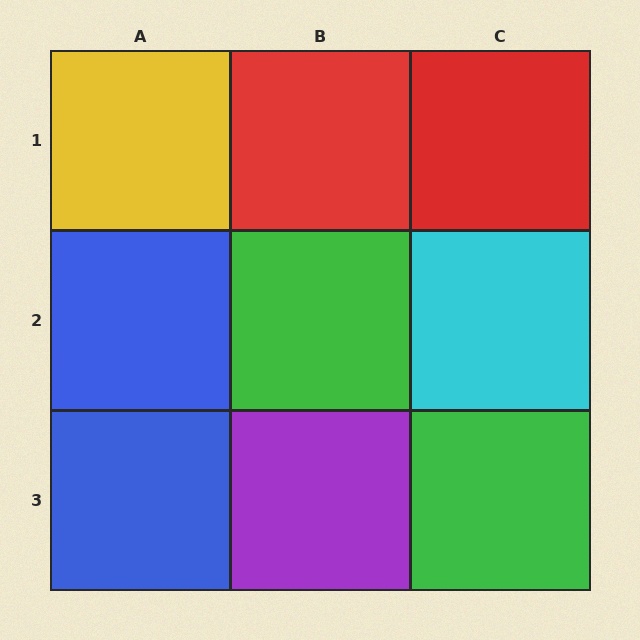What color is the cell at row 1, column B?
Red.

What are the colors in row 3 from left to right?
Blue, purple, green.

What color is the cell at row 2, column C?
Cyan.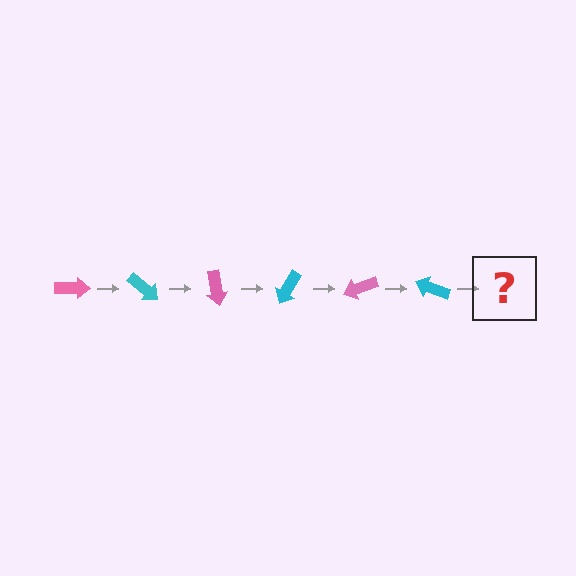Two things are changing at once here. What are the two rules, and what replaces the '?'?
The two rules are that it rotates 40 degrees each step and the color cycles through pink and cyan. The '?' should be a pink arrow, rotated 240 degrees from the start.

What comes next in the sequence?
The next element should be a pink arrow, rotated 240 degrees from the start.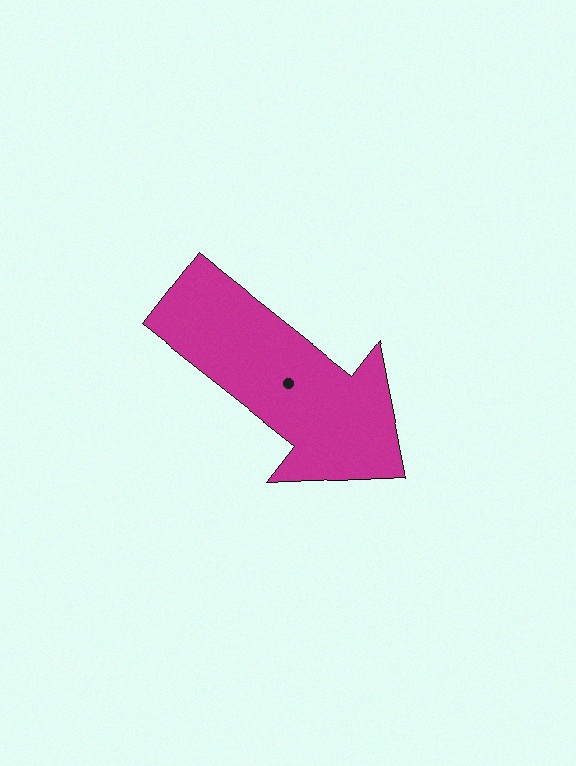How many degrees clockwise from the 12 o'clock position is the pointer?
Approximately 128 degrees.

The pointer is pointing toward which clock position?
Roughly 4 o'clock.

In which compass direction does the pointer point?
Southeast.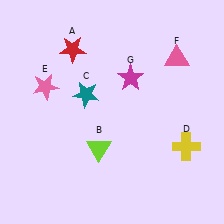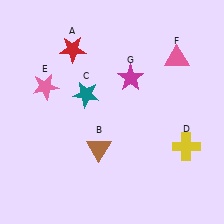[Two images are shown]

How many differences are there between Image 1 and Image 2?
There is 1 difference between the two images.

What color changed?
The triangle (B) changed from lime in Image 1 to brown in Image 2.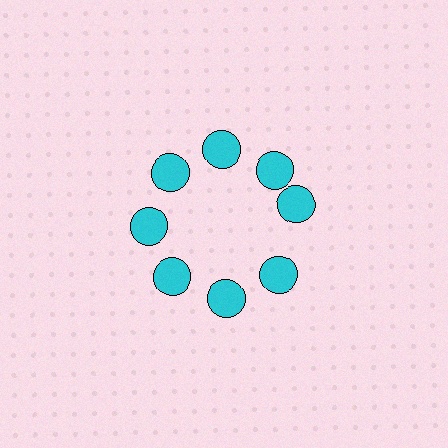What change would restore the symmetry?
The symmetry would be restored by rotating it back into even spacing with its neighbors so that all 8 circles sit at equal angles and equal distance from the center.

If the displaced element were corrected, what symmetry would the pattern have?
It would have 8-fold rotational symmetry — the pattern would map onto itself every 45 degrees.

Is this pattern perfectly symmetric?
No. The 8 cyan circles are arranged in a ring, but one element near the 3 o'clock position is rotated out of alignment along the ring, breaking the 8-fold rotational symmetry.